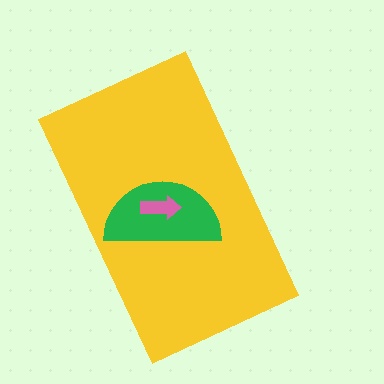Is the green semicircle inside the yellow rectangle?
Yes.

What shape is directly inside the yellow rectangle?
The green semicircle.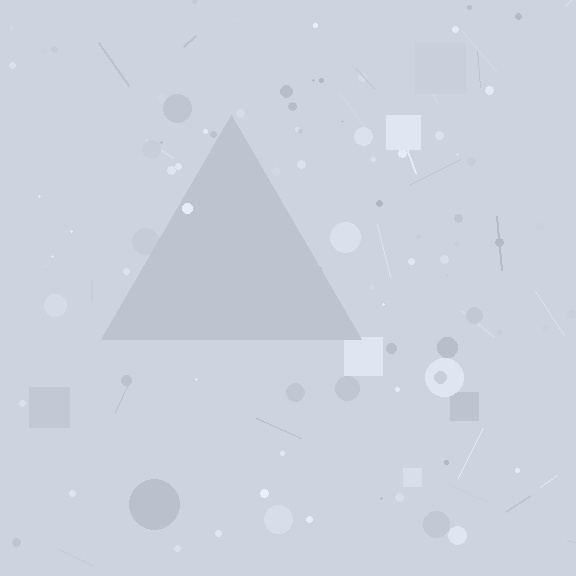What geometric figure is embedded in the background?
A triangle is embedded in the background.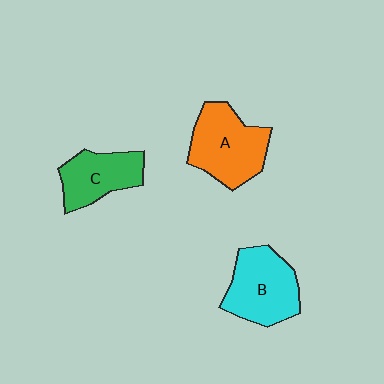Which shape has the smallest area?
Shape C (green).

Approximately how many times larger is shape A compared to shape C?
Approximately 1.3 times.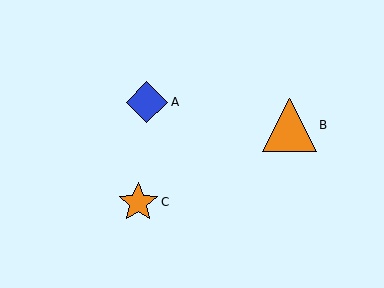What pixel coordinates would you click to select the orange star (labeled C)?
Click at (138, 202) to select the orange star C.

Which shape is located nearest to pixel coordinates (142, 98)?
The blue diamond (labeled A) at (147, 102) is nearest to that location.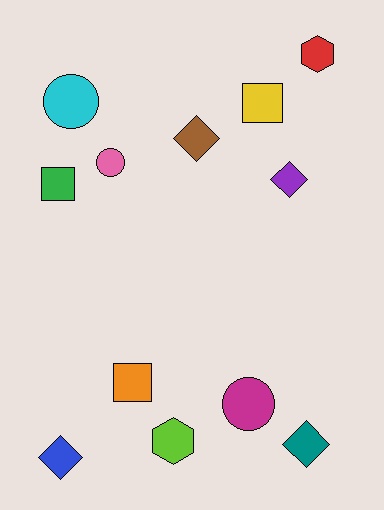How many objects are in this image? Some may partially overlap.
There are 12 objects.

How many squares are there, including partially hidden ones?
There are 3 squares.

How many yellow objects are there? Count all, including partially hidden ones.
There is 1 yellow object.